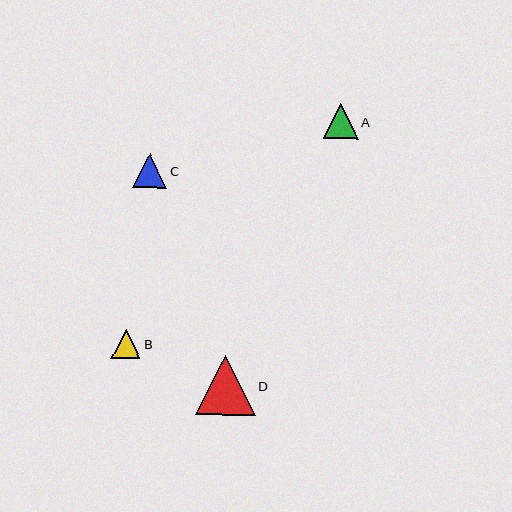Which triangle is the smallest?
Triangle B is the smallest with a size of approximately 29 pixels.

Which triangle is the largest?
Triangle D is the largest with a size of approximately 60 pixels.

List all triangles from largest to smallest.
From largest to smallest: D, A, C, B.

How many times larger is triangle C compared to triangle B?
Triangle C is approximately 1.2 times the size of triangle B.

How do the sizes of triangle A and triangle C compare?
Triangle A and triangle C are approximately the same size.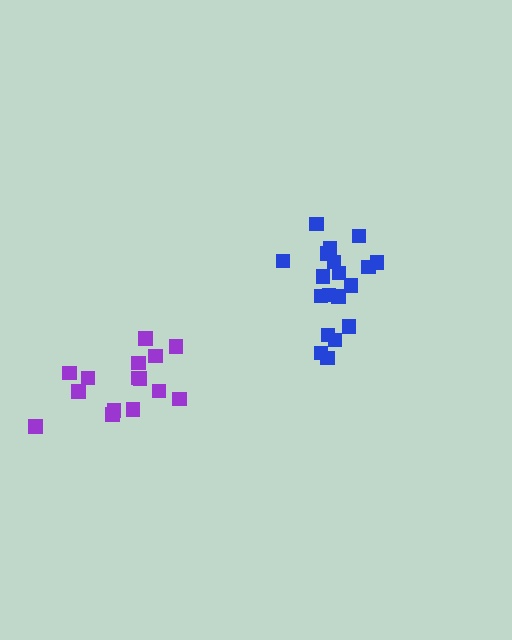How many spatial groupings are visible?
There are 2 spatial groupings.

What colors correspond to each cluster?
The clusters are colored: blue, purple.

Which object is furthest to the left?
The purple cluster is leftmost.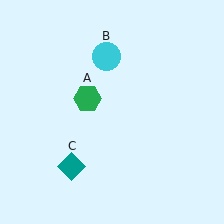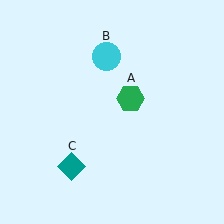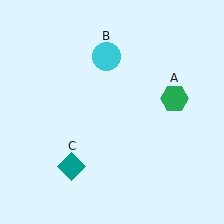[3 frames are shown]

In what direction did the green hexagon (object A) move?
The green hexagon (object A) moved right.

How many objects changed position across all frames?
1 object changed position: green hexagon (object A).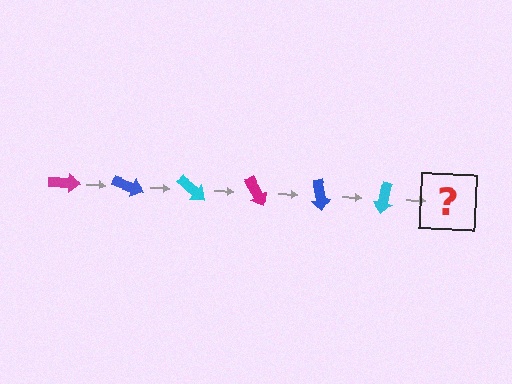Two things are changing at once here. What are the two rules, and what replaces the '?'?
The two rules are that it rotates 20 degrees each step and the color cycles through magenta, blue, and cyan. The '?' should be a magenta arrow, rotated 120 degrees from the start.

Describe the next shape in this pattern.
It should be a magenta arrow, rotated 120 degrees from the start.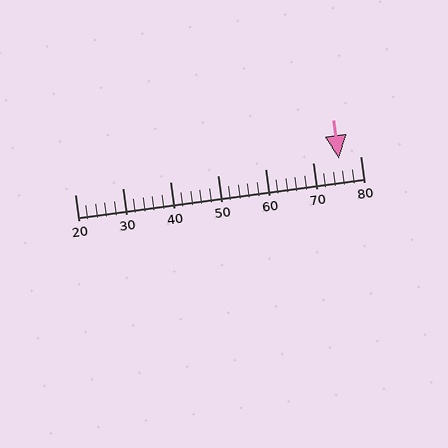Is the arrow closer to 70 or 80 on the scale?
The arrow is closer to 80.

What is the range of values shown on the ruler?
The ruler shows values from 20 to 80.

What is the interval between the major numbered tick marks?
The major tick marks are spaced 10 units apart.